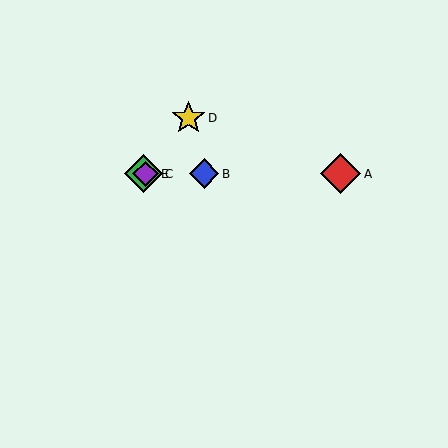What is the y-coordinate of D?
Object D is at y≈118.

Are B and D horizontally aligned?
No, B is at y≈174 and D is at y≈118.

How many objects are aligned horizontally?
4 objects (A, B, C, E) are aligned horizontally.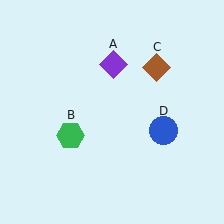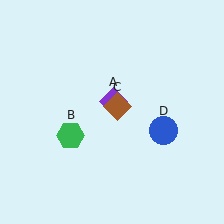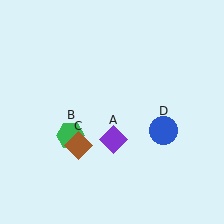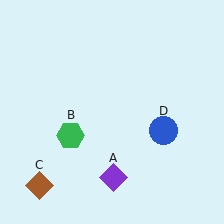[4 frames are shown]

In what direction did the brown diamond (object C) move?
The brown diamond (object C) moved down and to the left.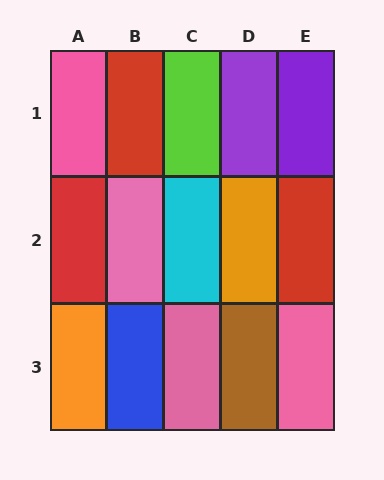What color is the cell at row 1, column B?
Red.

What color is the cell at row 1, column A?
Pink.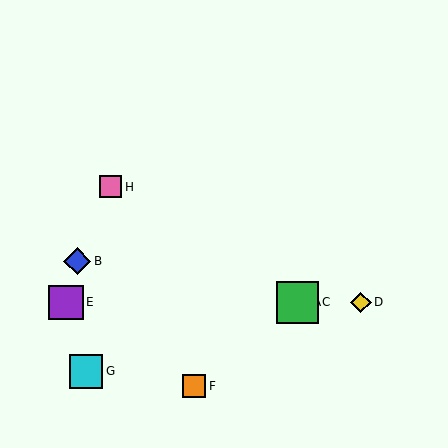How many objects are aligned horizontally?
4 objects (A, C, D, E) are aligned horizontally.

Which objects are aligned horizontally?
Objects A, C, D, E are aligned horizontally.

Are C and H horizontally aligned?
No, C is at y≈302 and H is at y≈187.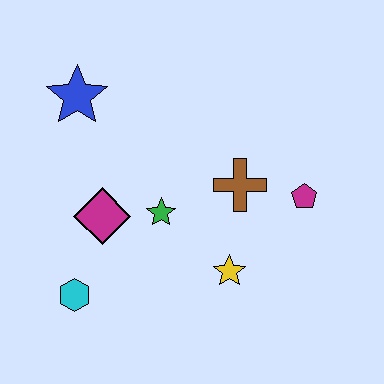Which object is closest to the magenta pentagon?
The brown cross is closest to the magenta pentagon.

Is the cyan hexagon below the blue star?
Yes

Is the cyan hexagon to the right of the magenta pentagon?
No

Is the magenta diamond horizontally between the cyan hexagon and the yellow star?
Yes